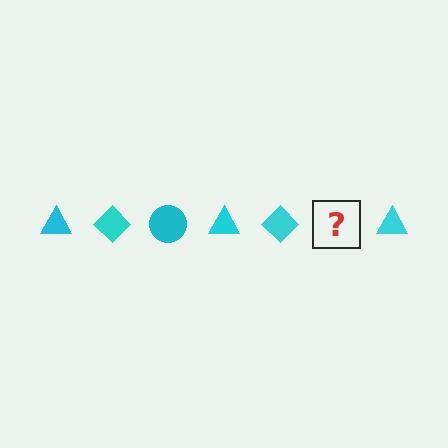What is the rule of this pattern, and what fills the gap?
The rule is that the pattern cycles through triangle, diamond, circle shapes in cyan. The gap should be filled with a cyan circle.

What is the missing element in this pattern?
The missing element is a cyan circle.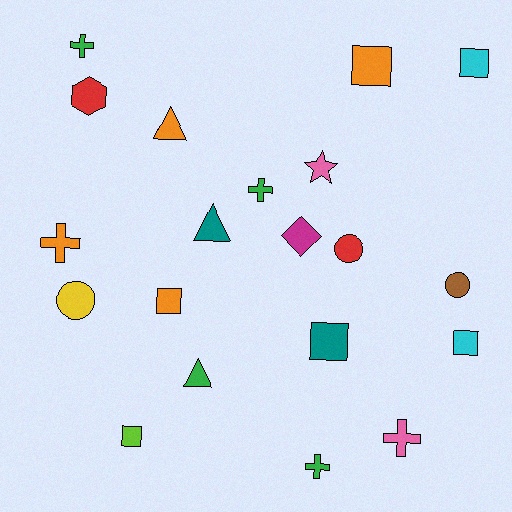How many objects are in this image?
There are 20 objects.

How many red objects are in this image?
There are 2 red objects.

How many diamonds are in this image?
There is 1 diamond.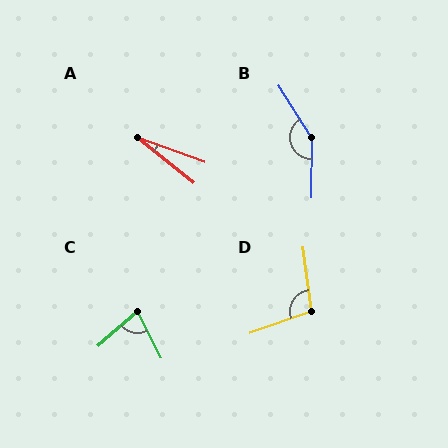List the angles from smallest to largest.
A (19°), C (76°), D (101°), B (147°).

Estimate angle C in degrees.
Approximately 76 degrees.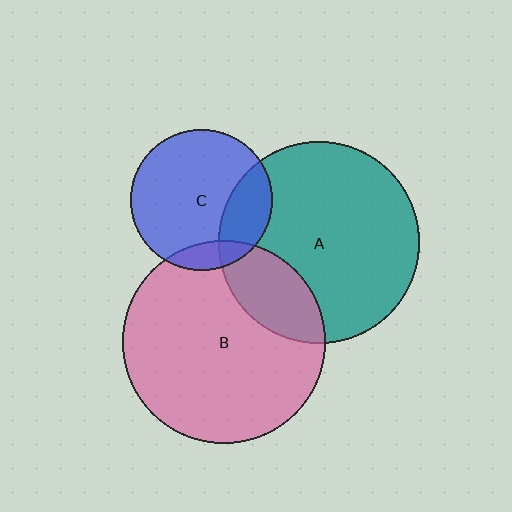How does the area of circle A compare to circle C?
Approximately 2.0 times.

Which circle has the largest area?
Circle B (pink).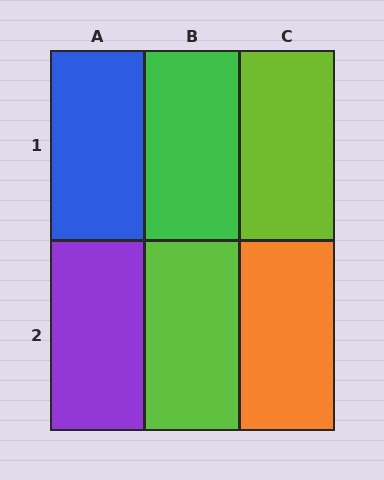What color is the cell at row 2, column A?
Purple.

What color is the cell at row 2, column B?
Lime.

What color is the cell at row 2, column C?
Orange.